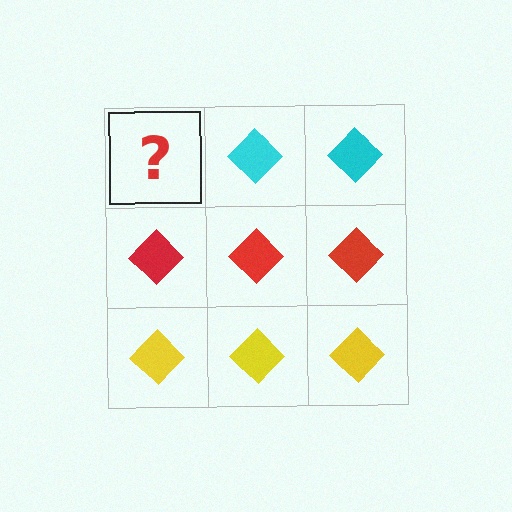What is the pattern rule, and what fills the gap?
The rule is that each row has a consistent color. The gap should be filled with a cyan diamond.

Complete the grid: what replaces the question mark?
The question mark should be replaced with a cyan diamond.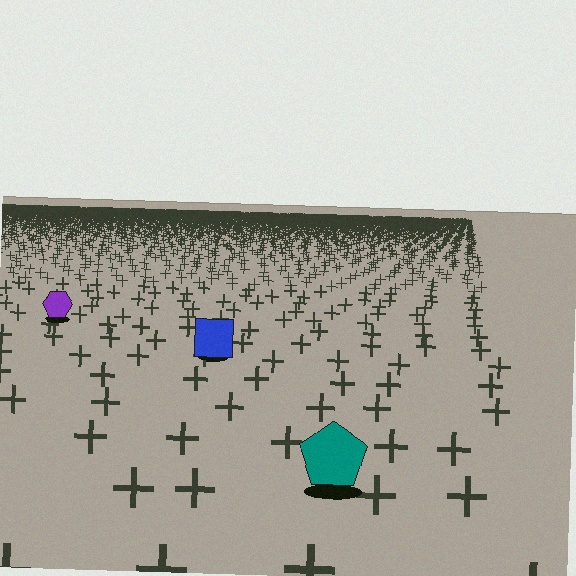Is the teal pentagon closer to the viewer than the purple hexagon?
Yes. The teal pentagon is closer — you can tell from the texture gradient: the ground texture is coarser near it.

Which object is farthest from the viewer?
The purple hexagon is farthest from the viewer. It appears smaller and the ground texture around it is denser.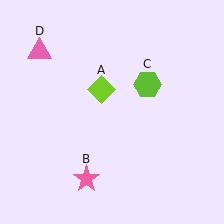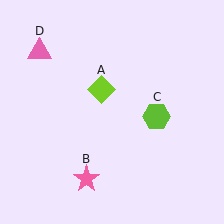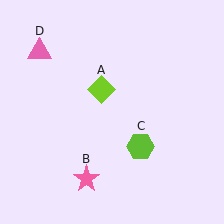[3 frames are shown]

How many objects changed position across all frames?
1 object changed position: lime hexagon (object C).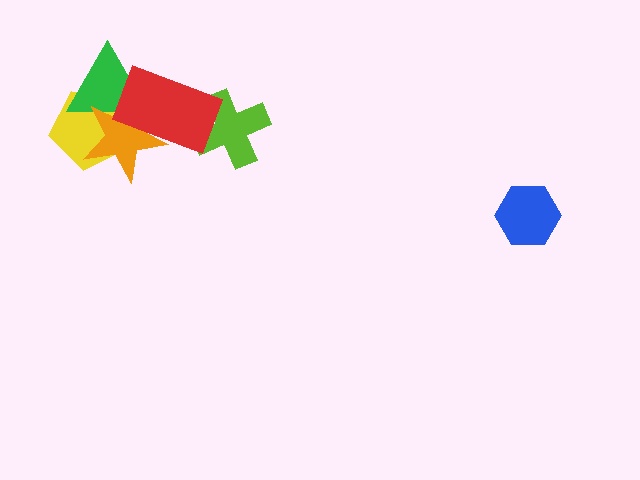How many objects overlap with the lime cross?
1 object overlaps with the lime cross.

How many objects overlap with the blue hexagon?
0 objects overlap with the blue hexagon.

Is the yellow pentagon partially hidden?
Yes, it is partially covered by another shape.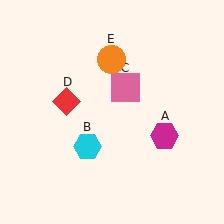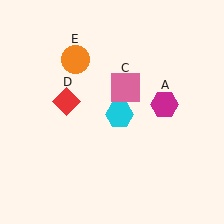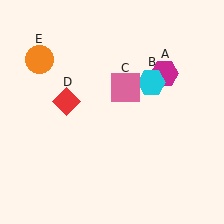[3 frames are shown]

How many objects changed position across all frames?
3 objects changed position: magenta hexagon (object A), cyan hexagon (object B), orange circle (object E).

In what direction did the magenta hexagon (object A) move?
The magenta hexagon (object A) moved up.